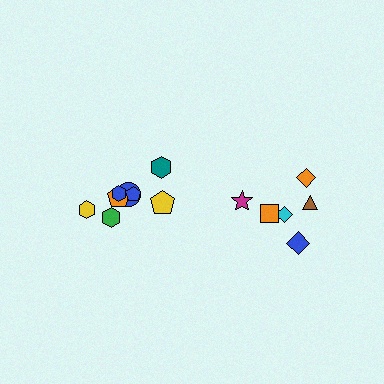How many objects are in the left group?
There are 8 objects.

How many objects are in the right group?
There are 6 objects.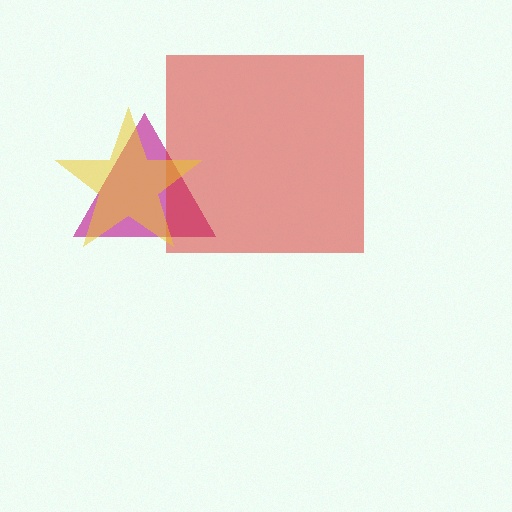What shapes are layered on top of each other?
The layered shapes are: a magenta triangle, a red square, a yellow star.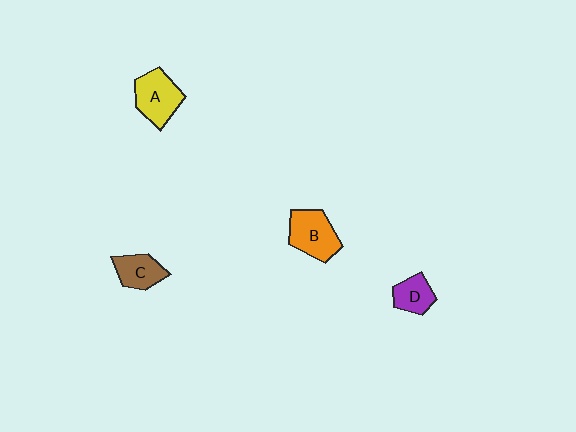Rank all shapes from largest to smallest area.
From largest to smallest: B (orange), A (yellow), C (brown), D (purple).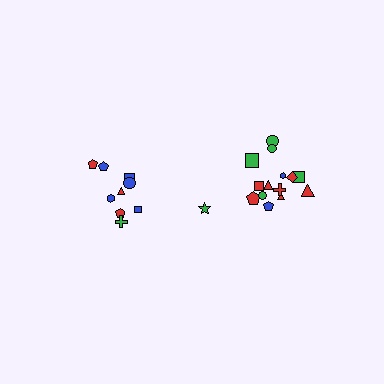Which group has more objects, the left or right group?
The right group.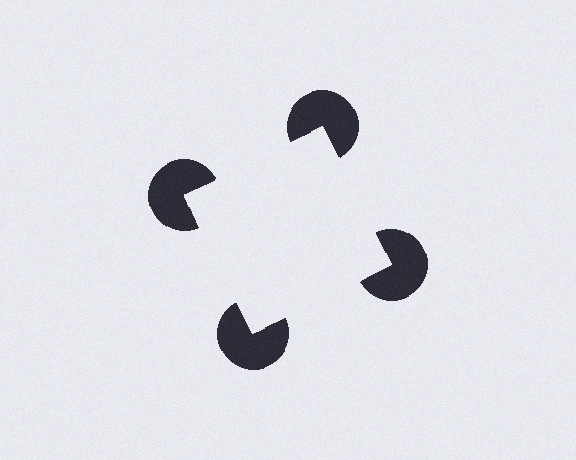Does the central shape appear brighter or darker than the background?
It typically appears slightly brighter than the background, even though no actual brightness change is drawn.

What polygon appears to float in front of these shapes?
An illusory square — its edges are inferred from the aligned wedge cuts in the pac-man discs, not physically drawn.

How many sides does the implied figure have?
4 sides.